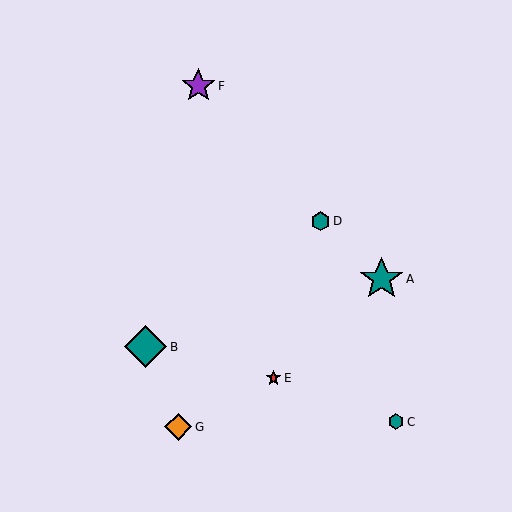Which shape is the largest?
The teal star (labeled A) is the largest.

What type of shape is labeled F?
Shape F is a purple star.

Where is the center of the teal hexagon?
The center of the teal hexagon is at (320, 221).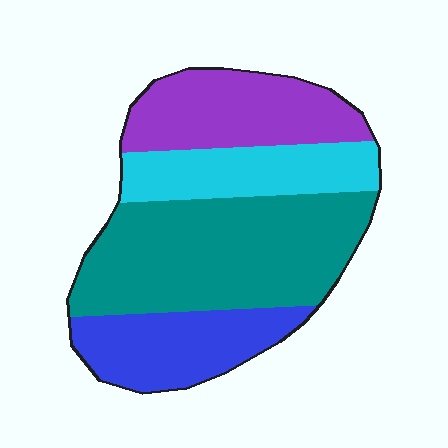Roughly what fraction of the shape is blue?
Blue covers about 20% of the shape.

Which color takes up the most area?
Teal, at roughly 40%.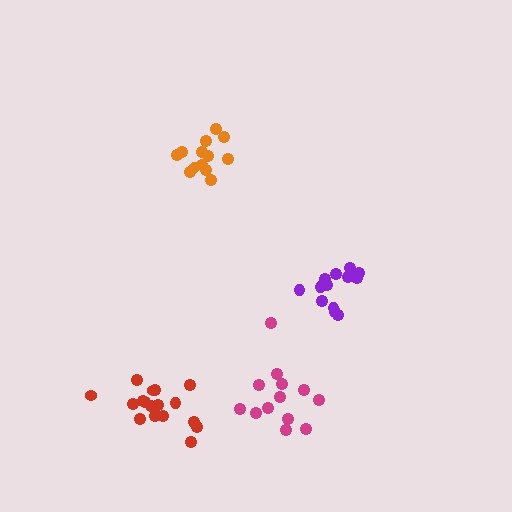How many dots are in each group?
Group 1: 13 dots, Group 2: 17 dots, Group 3: 13 dots, Group 4: 13 dots (56 total).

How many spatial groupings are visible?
There are 4 spatial groupings.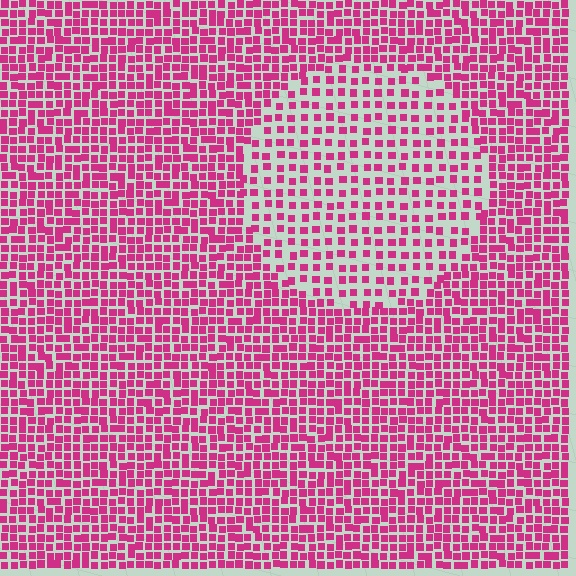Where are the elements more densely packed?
The elements are more densely packed outside the circle boundary.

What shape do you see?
I see a circle.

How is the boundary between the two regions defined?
The boundary is defined by a change in element density (approximately 1.9x ratio). All elements are the same color, size, and shape.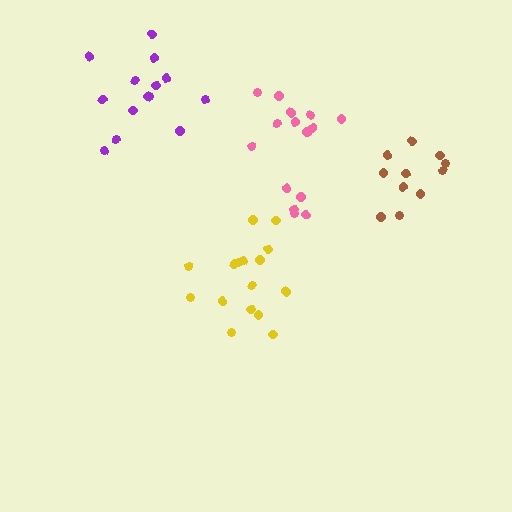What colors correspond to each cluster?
The clusters are colored: brown, yellow, pink, purple.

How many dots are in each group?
Group 1: 11 dots, Group 2: 16 dots, Group 3: 15 dots, Group 4: 14 dots (56 total).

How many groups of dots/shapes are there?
There are 4 groups.